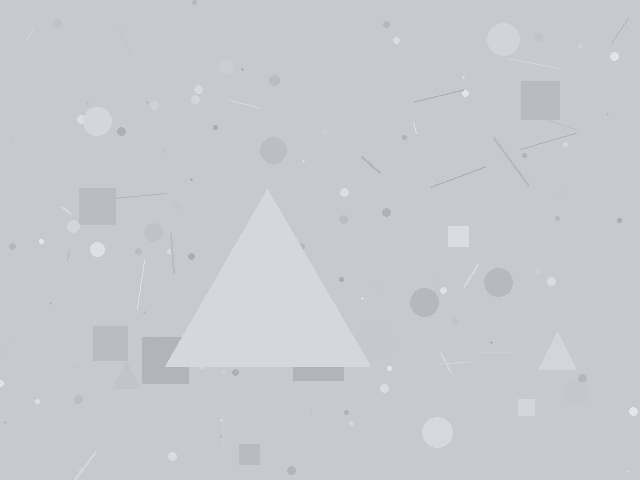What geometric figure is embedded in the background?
A triangle is embedded in the background.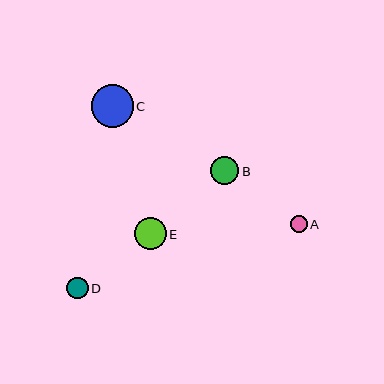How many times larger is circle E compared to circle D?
Circle E is approximately 1.5 times the size of circle D.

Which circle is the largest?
Circle C is the largest with a size of approximately 42 pixels.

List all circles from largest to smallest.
From largest to smallest: C, E, B, D, A.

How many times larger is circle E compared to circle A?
Circle E is approximately 1.9 times the size of circle A.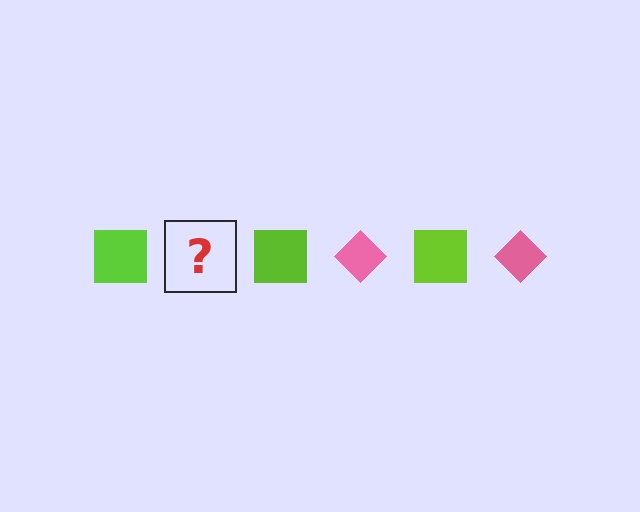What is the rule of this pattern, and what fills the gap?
The rule is that the pattern alternates between lime square and pink diamond. The gap should be filled with a pink diamond.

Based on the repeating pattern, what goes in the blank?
The blank should be a pink diamond.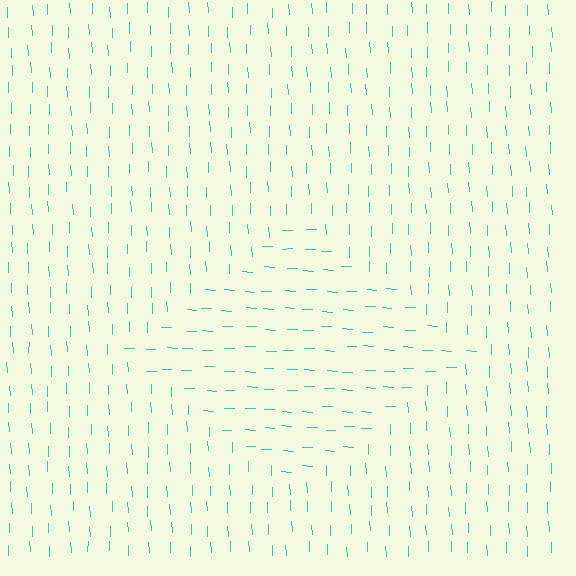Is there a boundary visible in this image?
Yes, there is a texture boundary formed by a change in line orientation.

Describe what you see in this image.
The image is filled with small cyan line segments. A diamond region in the image has lines oriented differently from the surrounding lines, creating a visible texture boundary.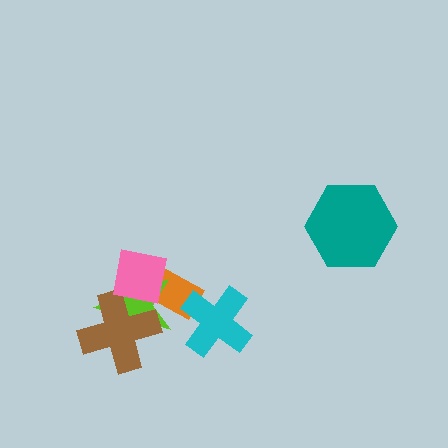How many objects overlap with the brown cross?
2 objects overlap with the brown cross.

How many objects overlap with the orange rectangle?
3 objects overlap with the orange rectangle.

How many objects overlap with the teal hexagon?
0 objects overlap with the teal hexagon.